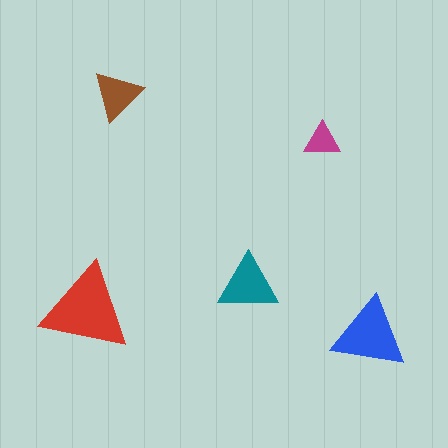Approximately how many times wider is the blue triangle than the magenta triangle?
About 2 times wider.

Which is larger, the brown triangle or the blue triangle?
The blue one.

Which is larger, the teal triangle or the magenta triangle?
The teal one.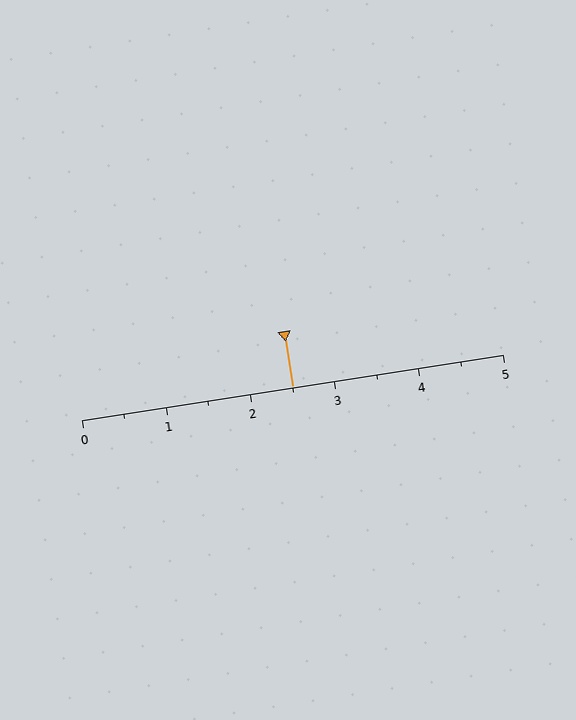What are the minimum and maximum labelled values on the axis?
The axis runs from 0 to 5.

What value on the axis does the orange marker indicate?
The marker indicates approximately 2.5.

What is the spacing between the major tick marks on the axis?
The major ticks are spaced 1 apart.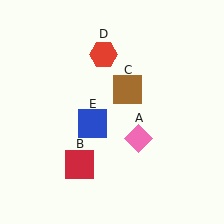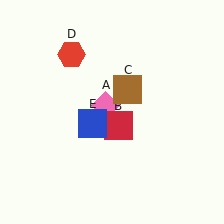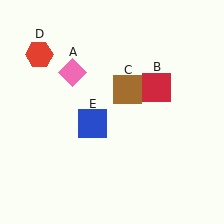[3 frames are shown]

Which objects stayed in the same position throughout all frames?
Brown square (object C) and blue square (object E) remained stationary.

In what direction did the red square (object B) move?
The red square (object B) moved up and to the right.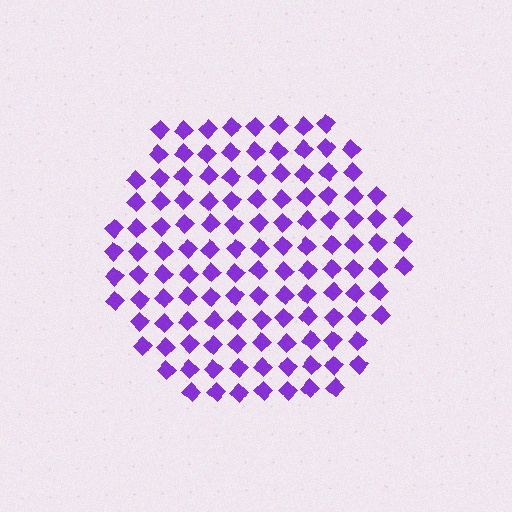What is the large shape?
The large shape is a hexagon.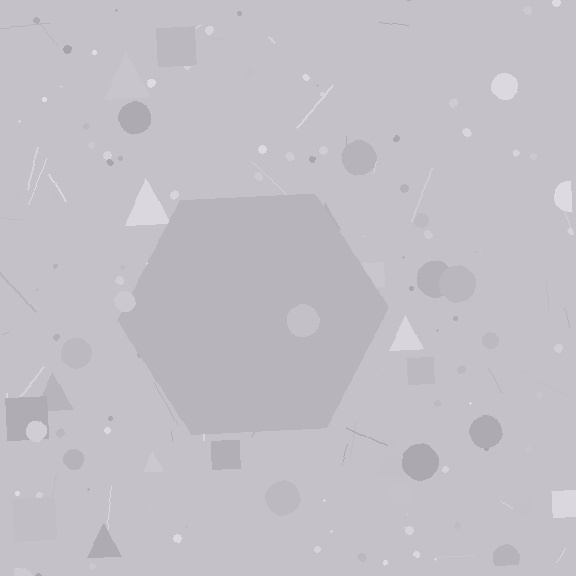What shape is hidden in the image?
A hexagon is hidden in the image.